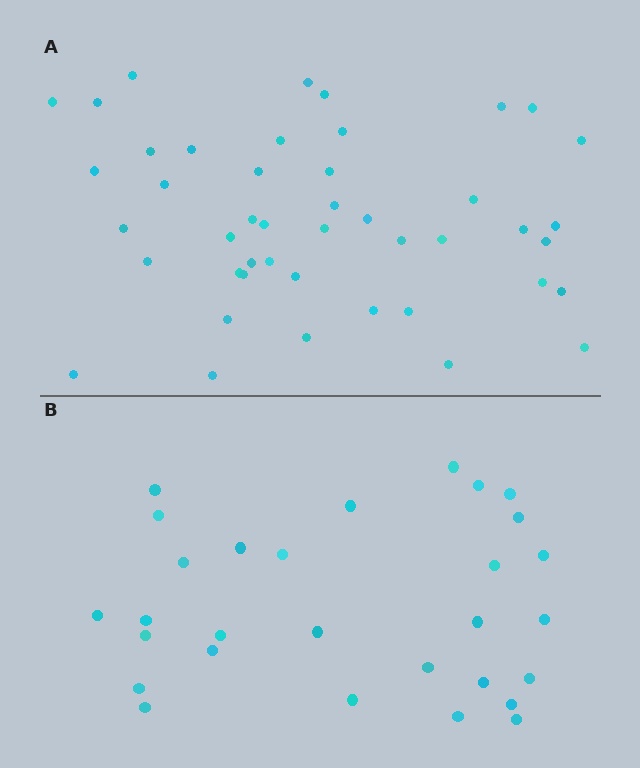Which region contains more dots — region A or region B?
Region A (the top region) has more dots.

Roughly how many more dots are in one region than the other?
Region A has approximately 15 more dots than region B.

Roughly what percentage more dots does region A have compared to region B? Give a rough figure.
About 55% more.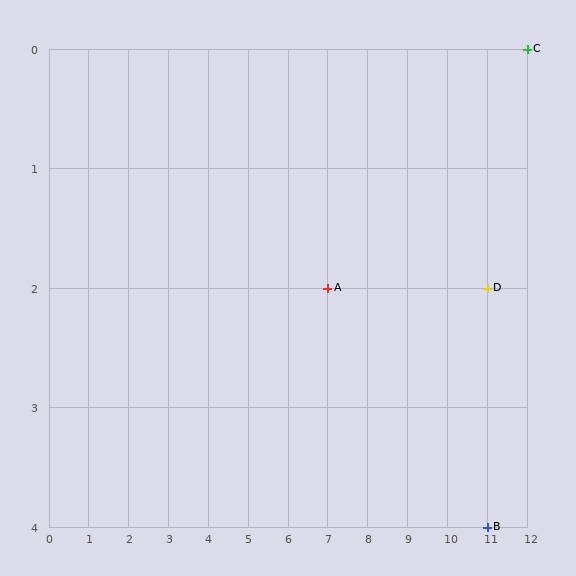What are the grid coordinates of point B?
Point B is at grid coordinates (11, 4).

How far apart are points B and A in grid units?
Points B and A are 4 columns and 2 rows apart (about 4.5 grid units diagonally).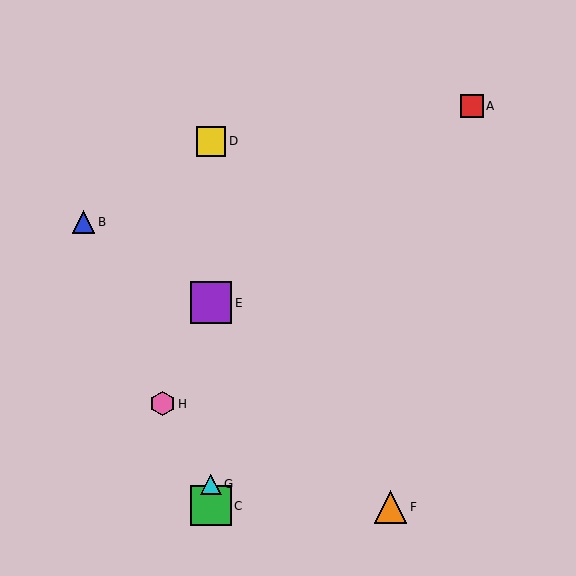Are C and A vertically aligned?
No, C is at x≈211 and A is at x≈472.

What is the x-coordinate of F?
Object F is at x≈390.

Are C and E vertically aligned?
Yes, both are at x≈211.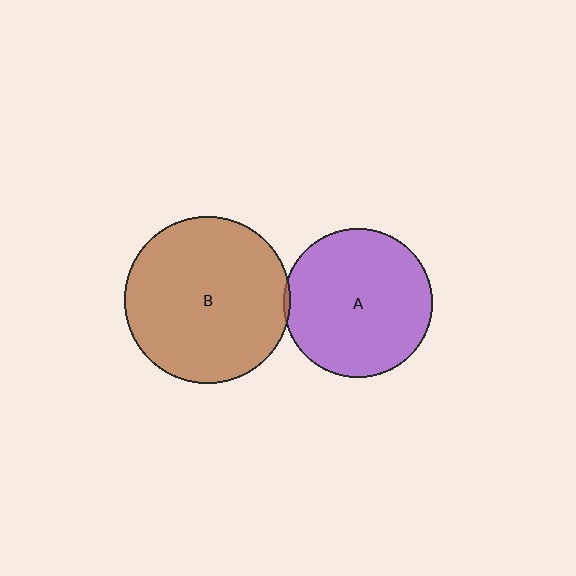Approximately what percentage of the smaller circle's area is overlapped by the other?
Approximately 5%.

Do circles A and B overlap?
Yes.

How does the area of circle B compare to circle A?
Approximately 1.2 times.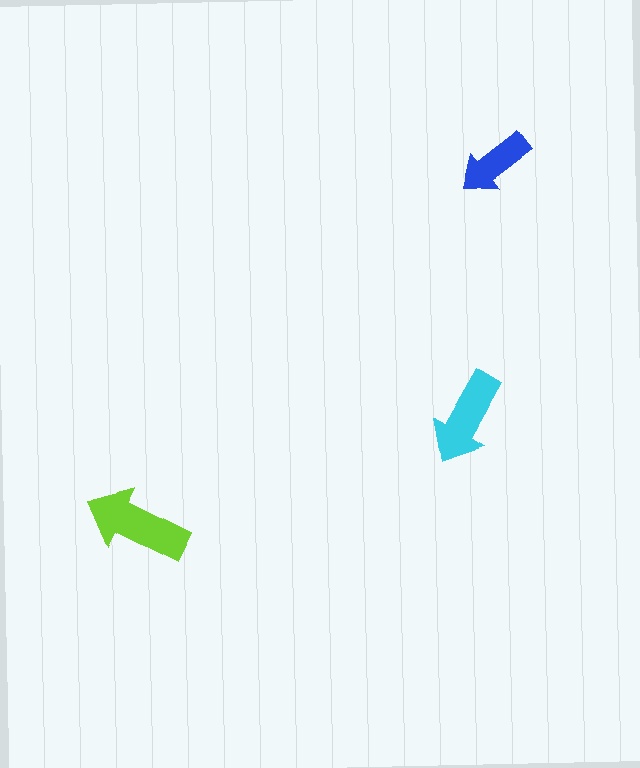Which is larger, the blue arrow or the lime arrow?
The lime one.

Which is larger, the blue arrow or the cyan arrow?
The cyan one.